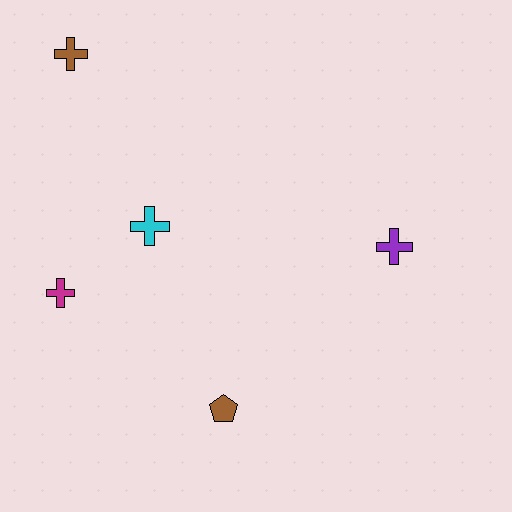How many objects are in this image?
There are 5 objects.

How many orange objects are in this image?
There are no orange objects.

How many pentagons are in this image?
There is 1 pentagon.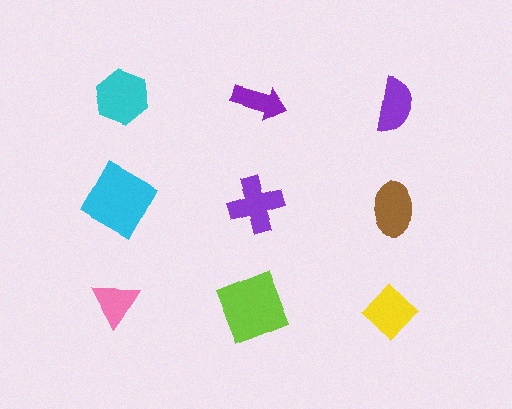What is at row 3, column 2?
A lime square.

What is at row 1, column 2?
A purple arrow.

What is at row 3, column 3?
A yellow diamond.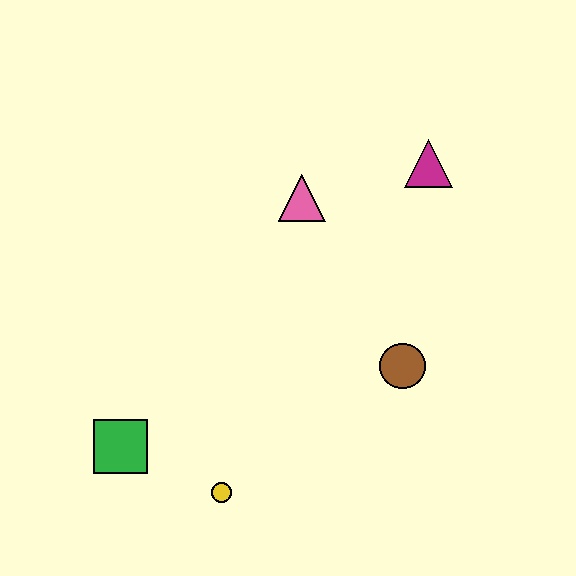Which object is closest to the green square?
The yellow circle is closest to the green square.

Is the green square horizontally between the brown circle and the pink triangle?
No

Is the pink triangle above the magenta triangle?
No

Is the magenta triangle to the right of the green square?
Yes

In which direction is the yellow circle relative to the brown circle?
The yellow circle is to the left of the brown circle.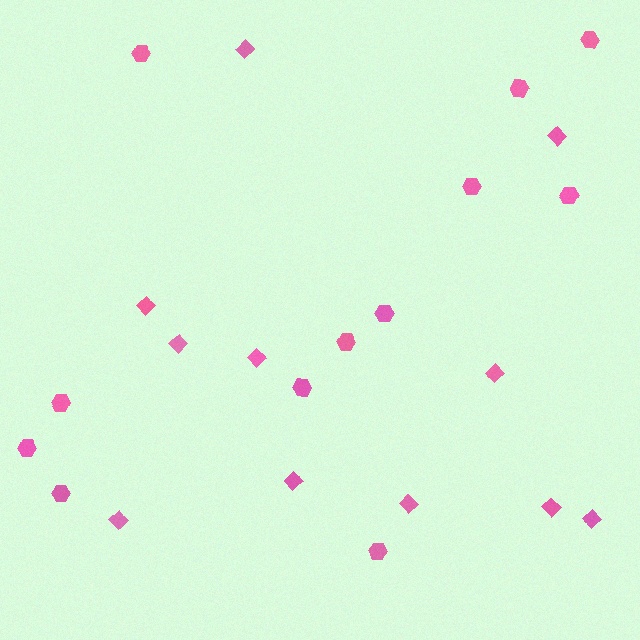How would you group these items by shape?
There are 2 groups: one group of diamonds (11) and one group of hexagons (12).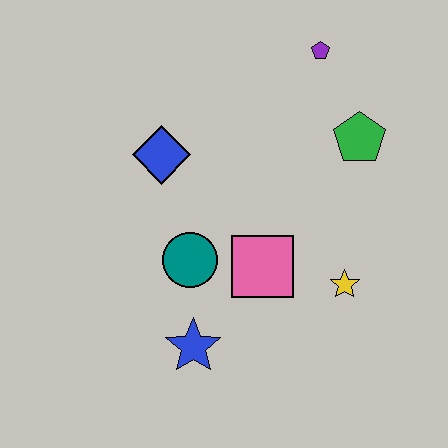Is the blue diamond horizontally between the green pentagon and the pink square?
No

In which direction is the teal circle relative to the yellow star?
The teal circle is to the left of the yellow star.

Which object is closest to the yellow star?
The pink square is closest to the yellow star.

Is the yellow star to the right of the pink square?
Yes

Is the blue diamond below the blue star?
No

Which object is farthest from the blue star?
The purple pentagon is farthest from the blue star.